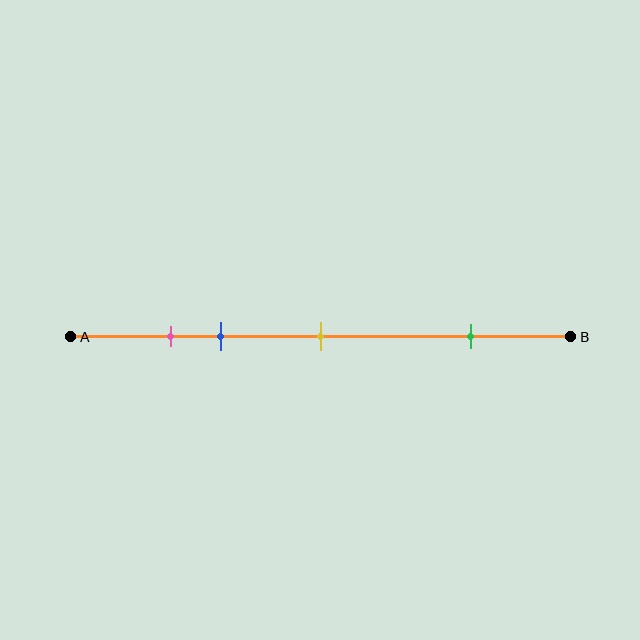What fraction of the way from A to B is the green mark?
The green mark is approximately 80% (0.8) of the way from A to B.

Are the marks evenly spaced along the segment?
No, the marks are not evenly spaced.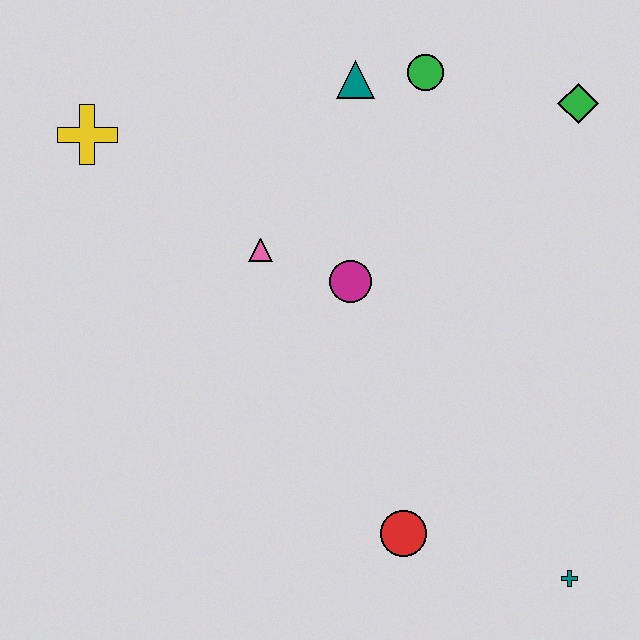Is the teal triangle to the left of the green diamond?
Yes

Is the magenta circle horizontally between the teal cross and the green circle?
No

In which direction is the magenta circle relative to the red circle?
The magenta circle is above the red circle.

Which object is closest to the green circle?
The teal triangle is closest to the green circle.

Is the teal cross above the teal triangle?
No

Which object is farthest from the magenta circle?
The teal cross is farthest from the magenta circle.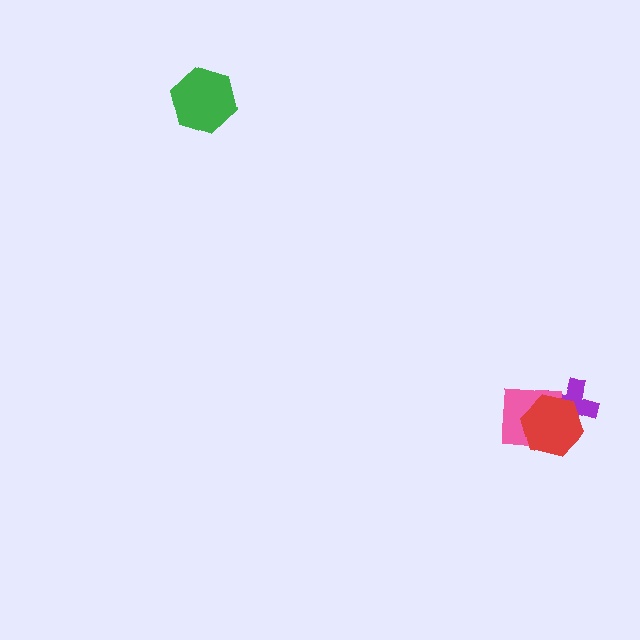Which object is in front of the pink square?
The red hexagon is in front of the pink square.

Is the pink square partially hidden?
Yes, it is partially covered by another shape.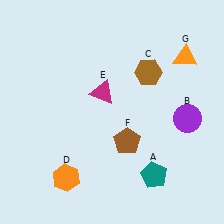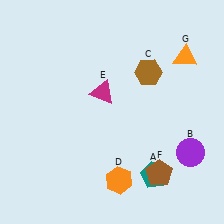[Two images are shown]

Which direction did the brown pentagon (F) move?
The brown pentagon (F) moved right.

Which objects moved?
The objects that moved are: the purple circle (B), the orange hexagon (D), the brown pentagon (F).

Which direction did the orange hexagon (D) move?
The orange hexagon (D) moved right.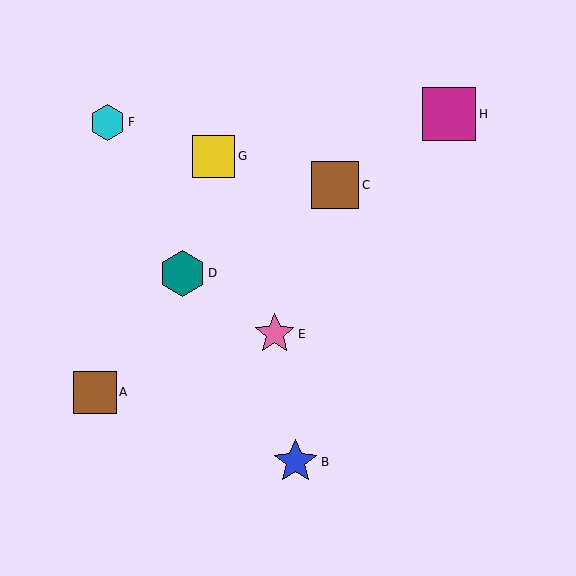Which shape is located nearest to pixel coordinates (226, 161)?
The yellow square (labeled G) at (213, 156) is nearest to that location.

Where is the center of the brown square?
The center of the brown square is at (335, 185).